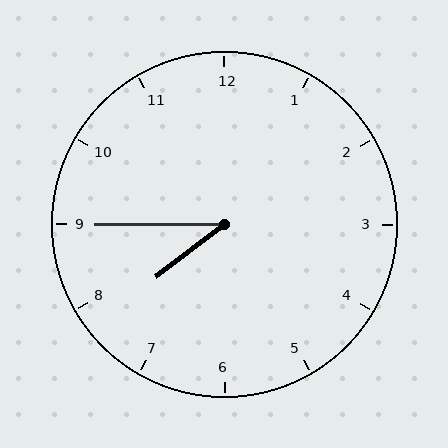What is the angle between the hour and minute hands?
Approximately 38 degrees.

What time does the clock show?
7:45.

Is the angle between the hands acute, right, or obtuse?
It is acute.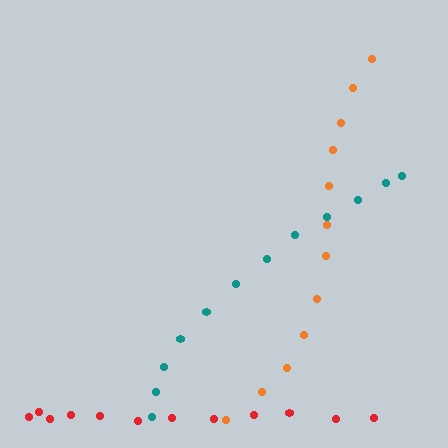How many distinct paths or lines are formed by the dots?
There are 3 distinct paths.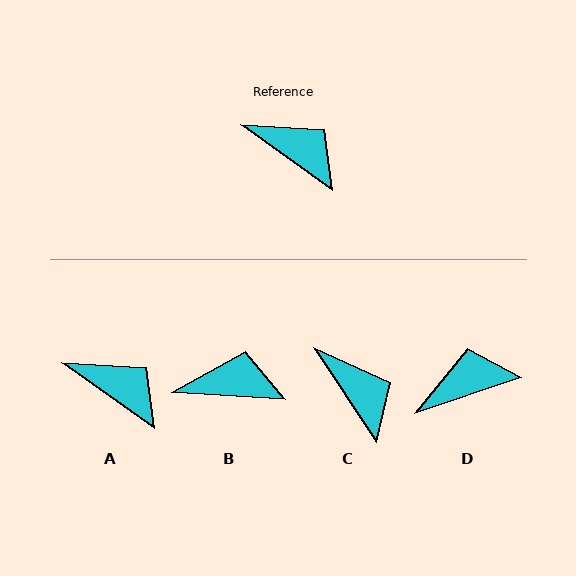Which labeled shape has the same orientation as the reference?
A.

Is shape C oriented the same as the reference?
No, it is off by about 21 degrees.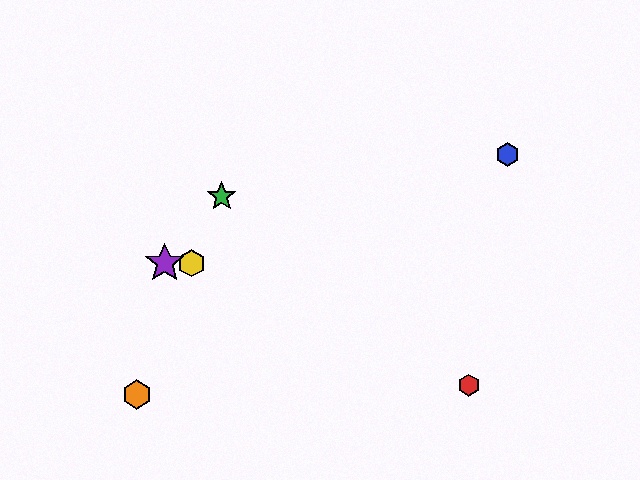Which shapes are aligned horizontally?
The yellow hexagon, the purple star are aligned horizontally.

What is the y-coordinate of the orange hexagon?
The orange hexagon is at y≈395.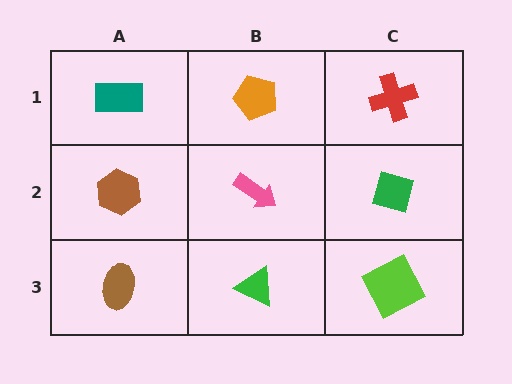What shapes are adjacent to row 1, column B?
A pink arrow (row 2, column B), a teal rectangle (row 1, column A), a red cross (row 1, column C).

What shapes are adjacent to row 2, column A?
A teal rectangle (row 1, column A), a brown ellipse (row 3, column A), a pink arrow (row 2, column B).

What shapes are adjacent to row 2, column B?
An orange pentagon (row 1, column B), a green triangle (row 3, column B), a brown hexagon (row 2, column A), a green square (row 2, column C).